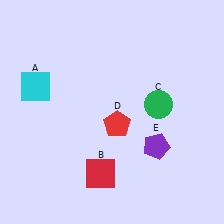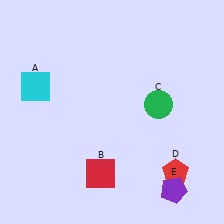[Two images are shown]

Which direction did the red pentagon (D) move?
The red pentagon (D) moved right.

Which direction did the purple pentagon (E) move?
The purple pentagon (E) moved down.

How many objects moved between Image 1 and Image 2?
2 objects moved between the two images.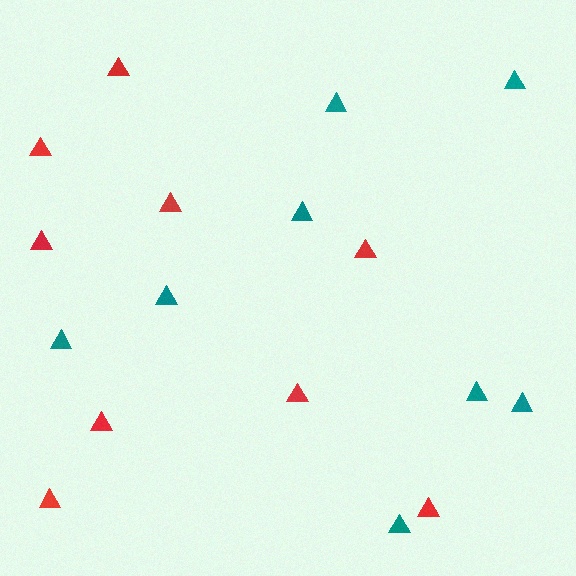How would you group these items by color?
There are 2 groups: one group of red triangles (9) and one group of teal triangles (8).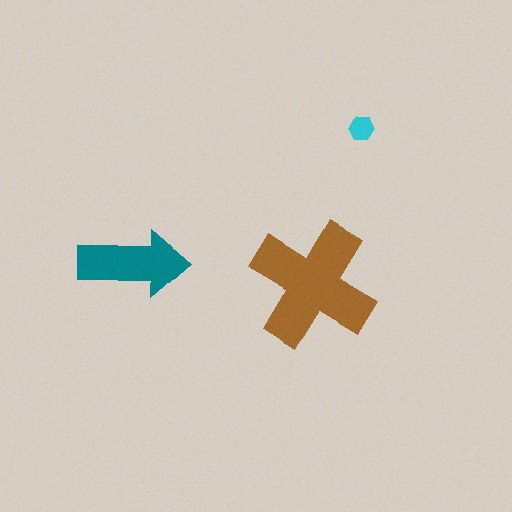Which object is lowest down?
The brown cross is bottommost.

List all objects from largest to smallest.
The brown cross, the teal arrow, the cyan hexagon.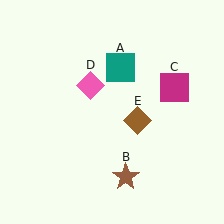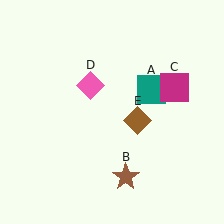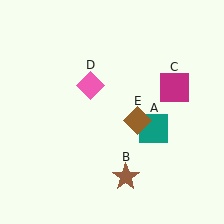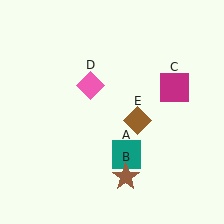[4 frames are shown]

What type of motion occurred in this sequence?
The teal square (object A) rotated clockwise around the center of the scene.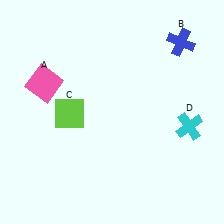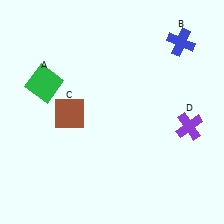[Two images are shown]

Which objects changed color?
A changed from pink to green. C changed from lime to brown. D changed from cyan to purple.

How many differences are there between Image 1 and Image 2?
There are 3 differences between the two images.